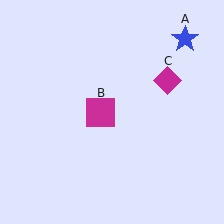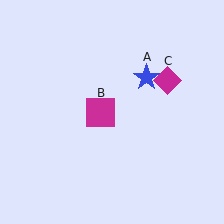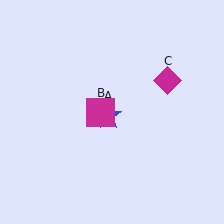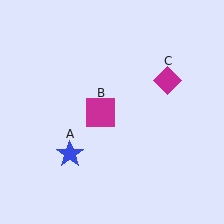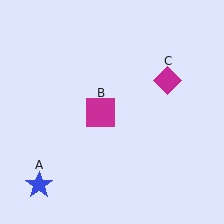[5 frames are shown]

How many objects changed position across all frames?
1 object changed position: blue star (object A).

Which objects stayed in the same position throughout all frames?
Magenta square (object B) and magenta diamond (object C) remained stationary.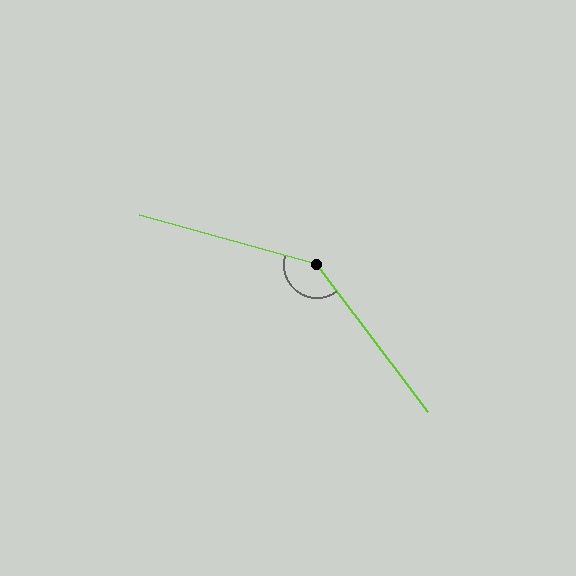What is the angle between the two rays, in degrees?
Approximately 143 degrees.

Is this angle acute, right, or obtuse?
It is obtuse.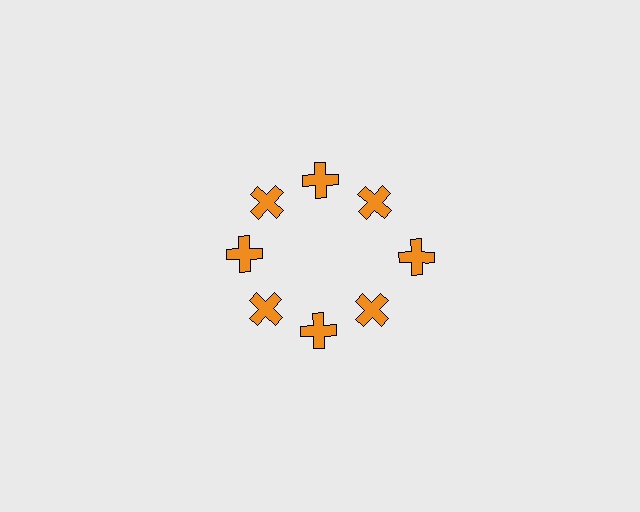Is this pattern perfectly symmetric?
No. The 8 orange crosses are arranged in a ring, but one element near the 3 o'clock position is pushed outward from the center, breaking the 8-fold rotational symmetry.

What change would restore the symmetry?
The symmetry would be restored by moving it inward, back onto the ring so that all 8 crosses sit at equal angles and equal distance from the center.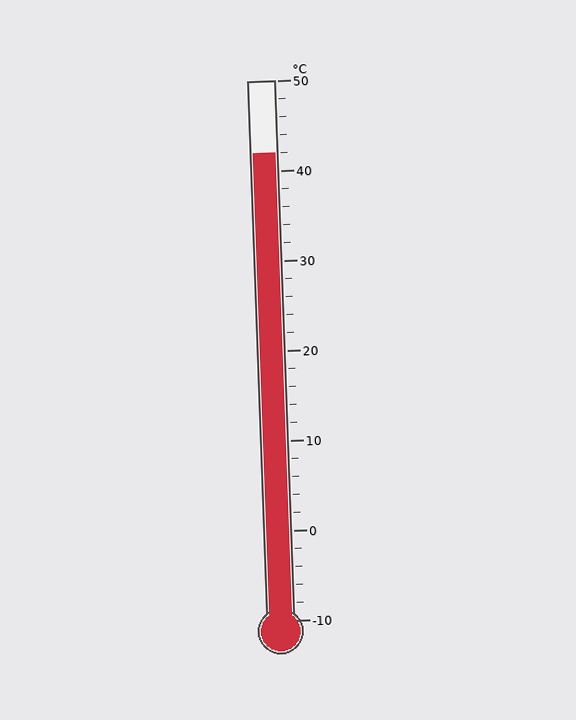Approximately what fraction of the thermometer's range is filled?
The thermometer is filled to approximately 85% of its range.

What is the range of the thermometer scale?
The thermometer scale ranges from -10°C to 50°C.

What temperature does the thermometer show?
The thermometer shows approximately 42°C.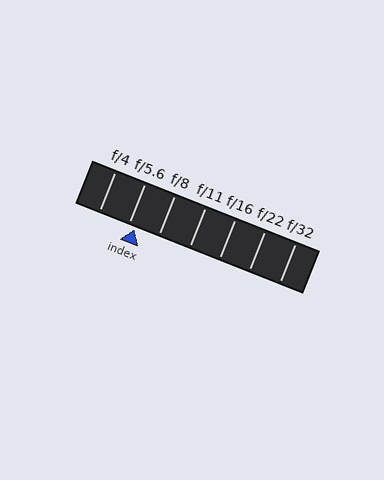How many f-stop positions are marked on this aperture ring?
There are 7 f-stop positions marked.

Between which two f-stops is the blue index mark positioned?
The index mark is between f/5.6 and f/8.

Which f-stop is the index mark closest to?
The index mark is closest to f/5.6.